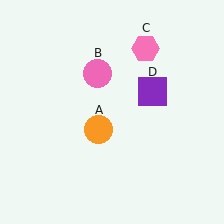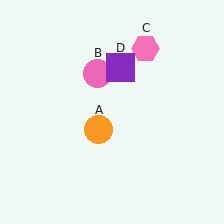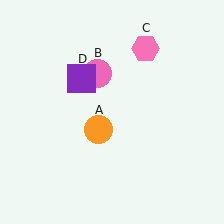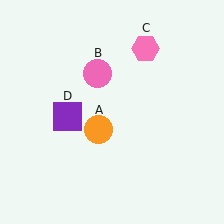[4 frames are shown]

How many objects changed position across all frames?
1 object changed position: purple square (object D).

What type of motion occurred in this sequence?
The purple square (object D) rotated counterclockwise around the center of the scene.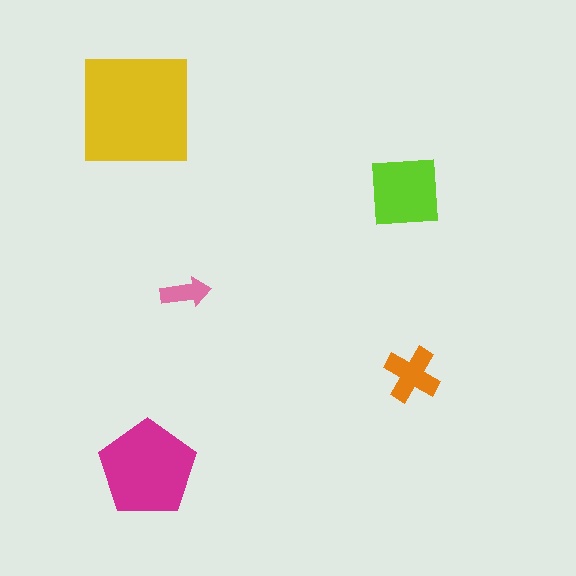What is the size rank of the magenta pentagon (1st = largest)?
2nd.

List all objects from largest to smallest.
The yellow square, the magenta pentagon, the lime square, the orange cross, the pink arrow.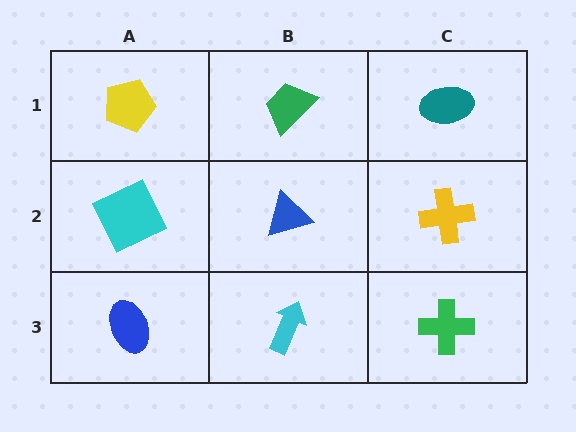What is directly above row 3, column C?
A yellow cross.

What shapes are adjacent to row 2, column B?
A green trapezoid (row 1, column B), a cyan arrow (row 3, column B), a cyan square (row 2, column A), a yellow cross (row 2, column C).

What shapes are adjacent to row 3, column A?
A cyan square (row 2, column A), a cyan arrow (row 3, column B).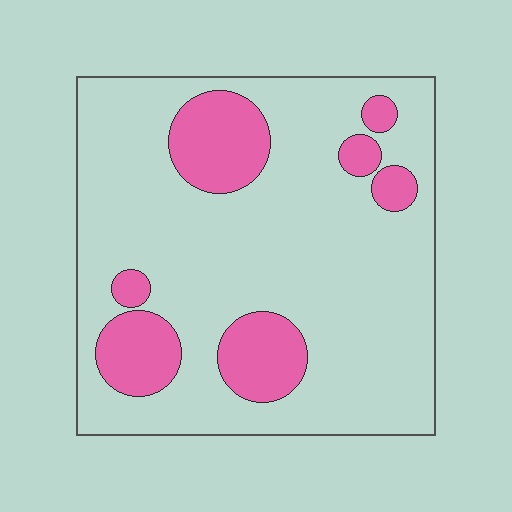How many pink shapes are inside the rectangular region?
7.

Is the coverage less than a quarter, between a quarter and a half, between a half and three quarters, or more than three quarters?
Less than a quarter.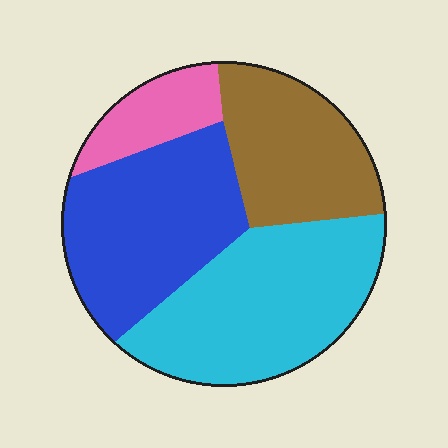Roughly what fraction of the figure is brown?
Brown covers about 25% of the figure.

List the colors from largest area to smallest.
From largest to smallest: cyan, blue, brown, pink.